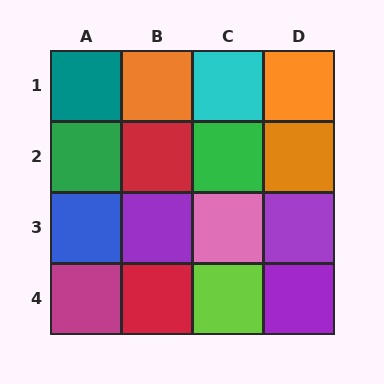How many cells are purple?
3 cells are purple.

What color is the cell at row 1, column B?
Orange.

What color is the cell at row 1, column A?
Teal.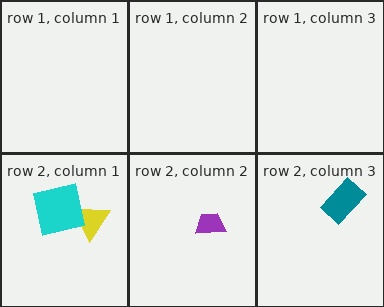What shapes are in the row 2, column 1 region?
The yellow triangle, the cyan square.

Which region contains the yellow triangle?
The row 2, column 1 region.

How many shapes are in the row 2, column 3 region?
1.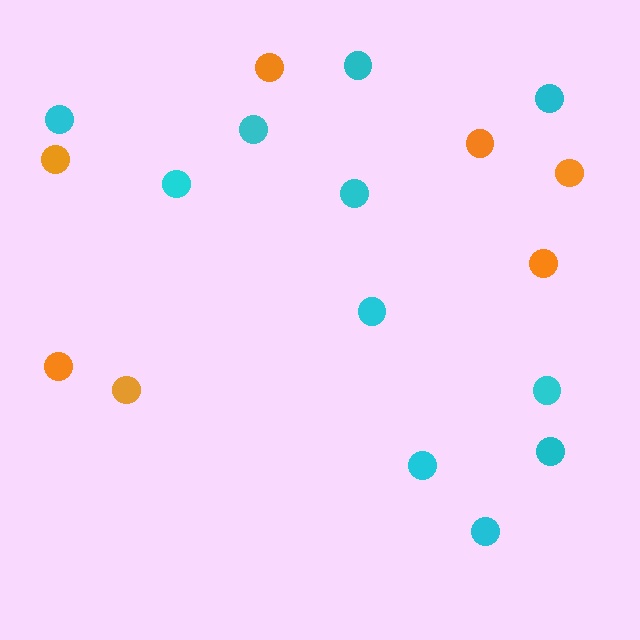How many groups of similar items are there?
There are 2 groups: one group of orange circles (7) and one group of cyan circles (11).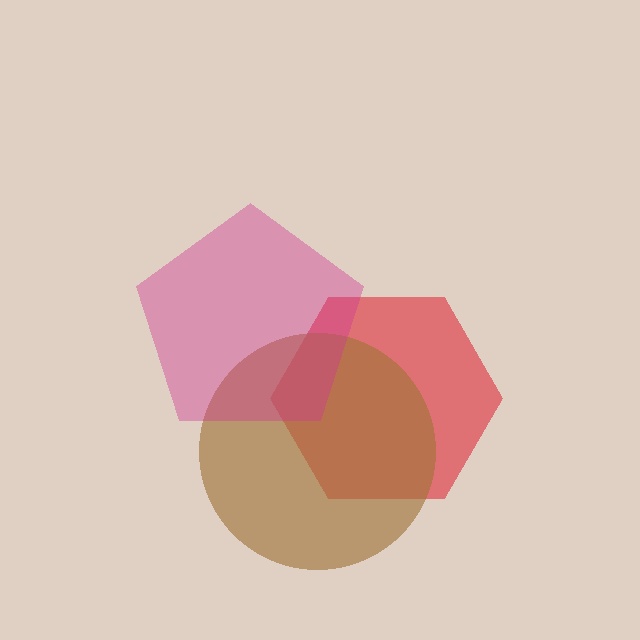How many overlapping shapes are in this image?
There are 3 overlapping shapes in the image.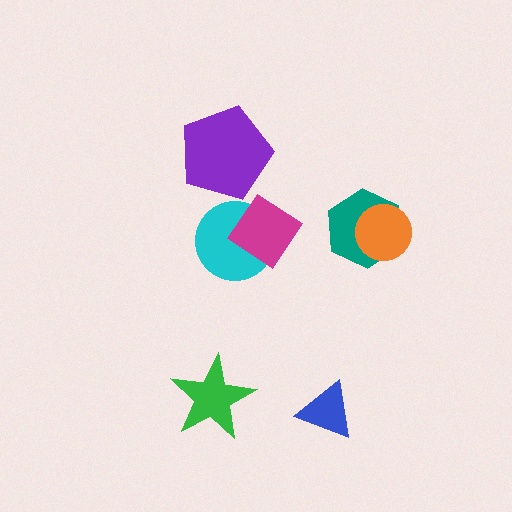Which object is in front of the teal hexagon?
The orange circle is in front of the teal hexagon.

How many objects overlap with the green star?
0 objects overlap with the green star.